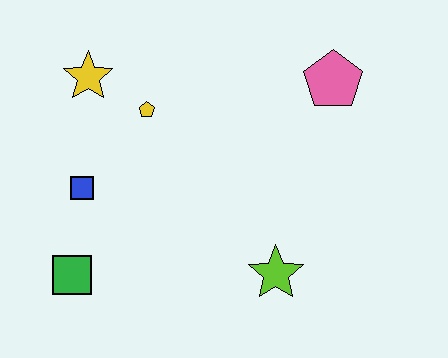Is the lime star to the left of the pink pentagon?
Yes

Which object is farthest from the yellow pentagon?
The lime star is farthest from the yellow pentagon.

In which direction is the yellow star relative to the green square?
The yellow star is above the green square.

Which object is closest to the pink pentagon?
The yellow pentagon is closest to the pink pentagon.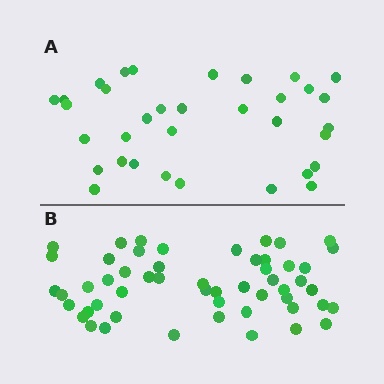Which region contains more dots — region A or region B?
Region B (the bottom region) has more dots.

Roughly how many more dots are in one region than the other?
Region B has approximately 20 more dots than region A.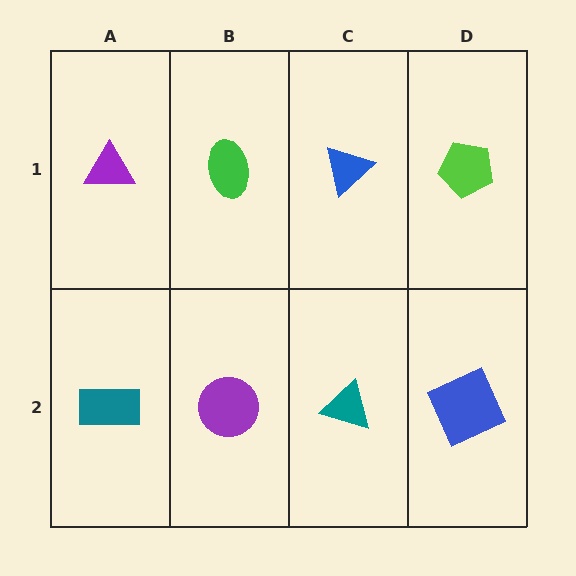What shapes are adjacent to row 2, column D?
A lime pentagon (row 1, column D), a teal triangle (row 2, column C).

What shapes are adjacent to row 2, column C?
A blue triangle (row 1, column C), a purple circle (row 2, column B), a blue square (row 2, column D).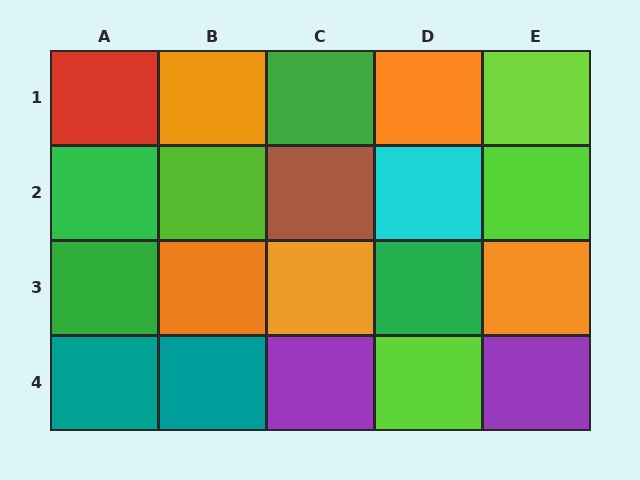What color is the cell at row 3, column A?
Green.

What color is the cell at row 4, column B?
Teal.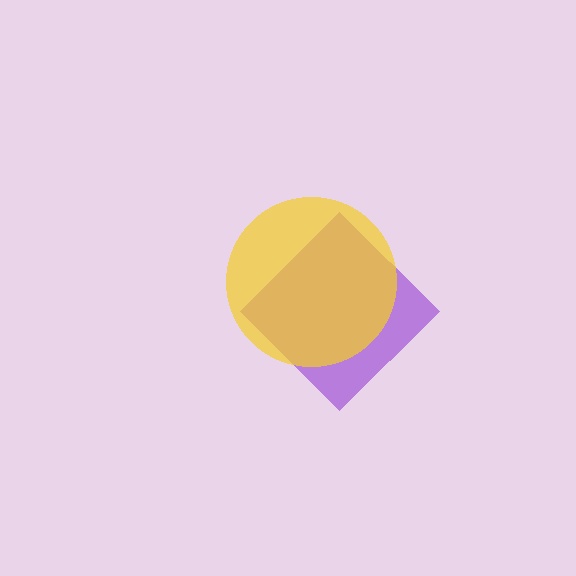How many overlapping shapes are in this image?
There are 2 overlapping shapes in the image.